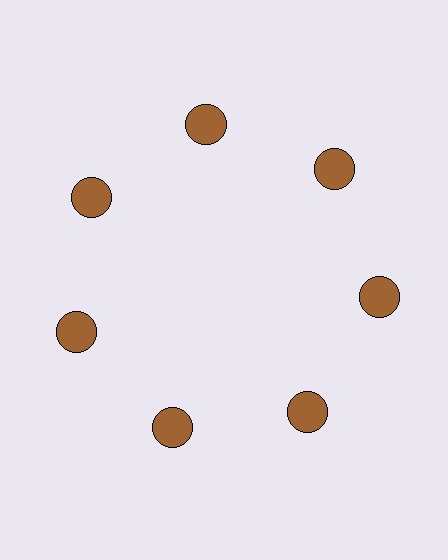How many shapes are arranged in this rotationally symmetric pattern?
There are 7 shapes, arranged in 7 groups of 1.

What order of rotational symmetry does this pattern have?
This pattern has 7-fold rotational symmetry.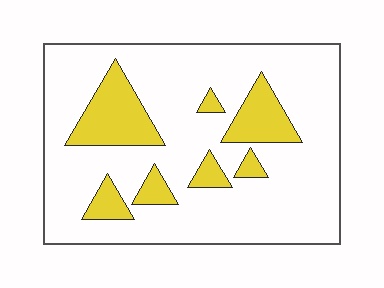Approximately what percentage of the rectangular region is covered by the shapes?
Approximately 20%.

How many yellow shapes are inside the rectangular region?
7.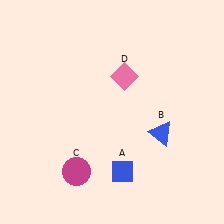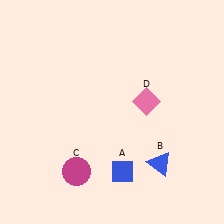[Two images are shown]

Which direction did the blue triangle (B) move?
The blue triangle (B) moved down.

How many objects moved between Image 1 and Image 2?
2 objects moved between the two images.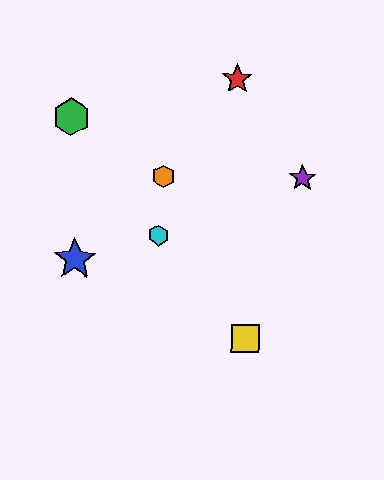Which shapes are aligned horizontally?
The purple star, the orange hexagon are aligned horizontally.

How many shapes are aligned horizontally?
2 shapes (the purple star, the orange hexagon) are aligned horizontally.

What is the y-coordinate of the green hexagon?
The green hexagon is at y≈117.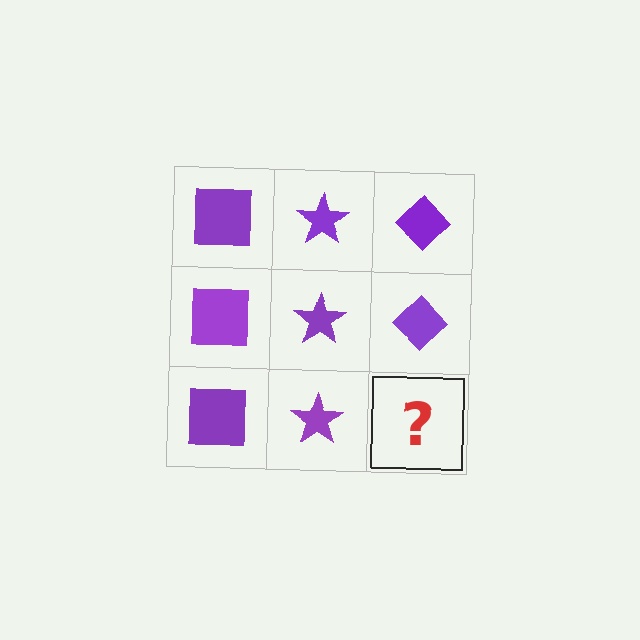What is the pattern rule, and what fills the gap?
The rule is that each column has a consistent shape. The gap should be filled with a purple diamond.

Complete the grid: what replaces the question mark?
The question mark should be replaced with a purple diamond.